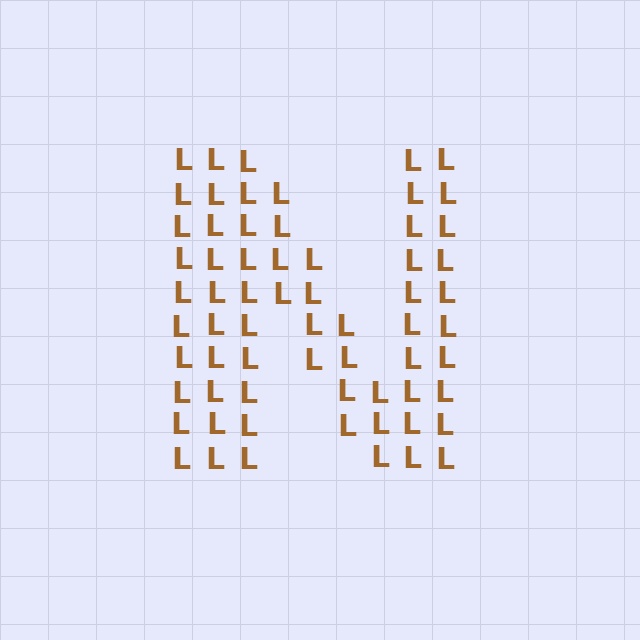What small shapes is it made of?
It is made of small letter L's.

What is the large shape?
The large shape is the letter N.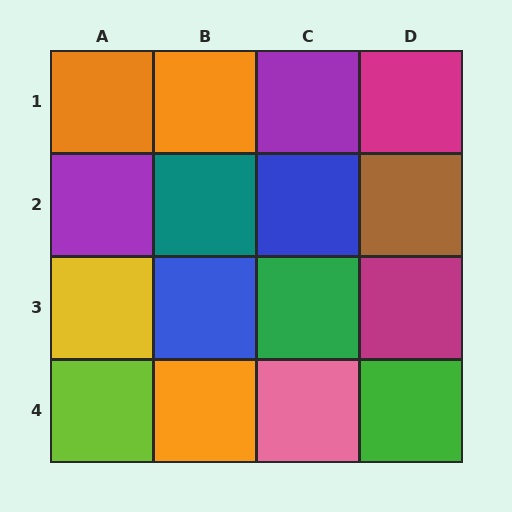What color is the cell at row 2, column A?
Purple.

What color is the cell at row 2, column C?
Blue.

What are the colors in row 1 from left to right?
Orange, orange, purple, magenta.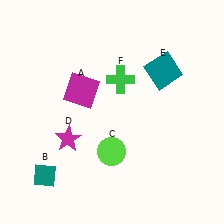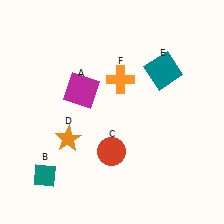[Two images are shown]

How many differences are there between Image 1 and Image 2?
There are 3 differences between the two images.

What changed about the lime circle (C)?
In Image 1, C is lime. In Image 2, it changed to red.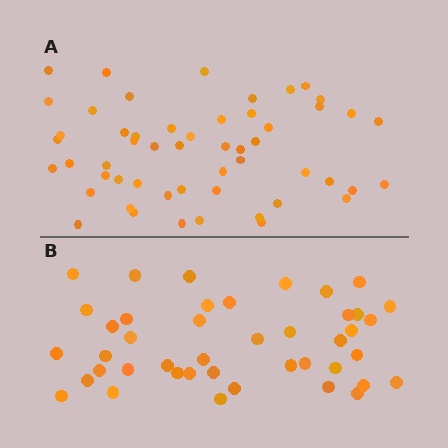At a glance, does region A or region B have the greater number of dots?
Region A (the top region) has more dots.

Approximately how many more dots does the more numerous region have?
Region A has roughly 10 or so more dots than region B.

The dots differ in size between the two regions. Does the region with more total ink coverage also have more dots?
No. Region B has more total ink coverage because its dots are larger, but region A actually contains more individual dots. Total area can be misleading — the number of items is what matters here.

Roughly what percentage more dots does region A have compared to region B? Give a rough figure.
About 25% more.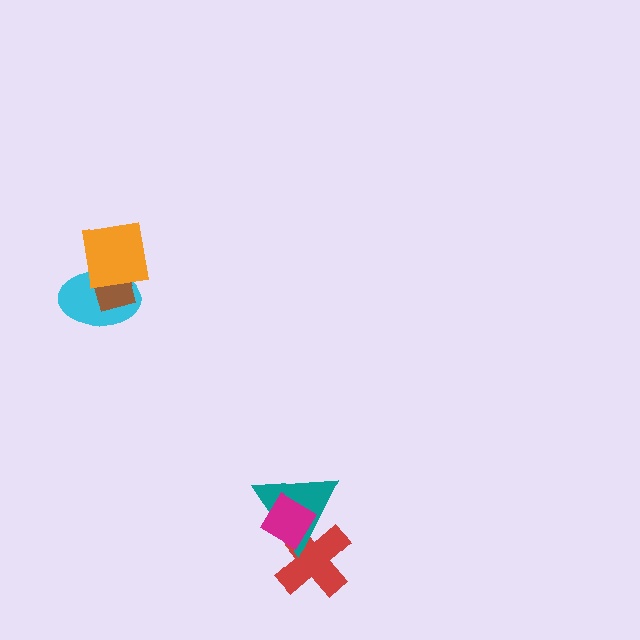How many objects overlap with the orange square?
2 objects overlap with the orange square.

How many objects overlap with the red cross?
2 objects overlap with the red cross.